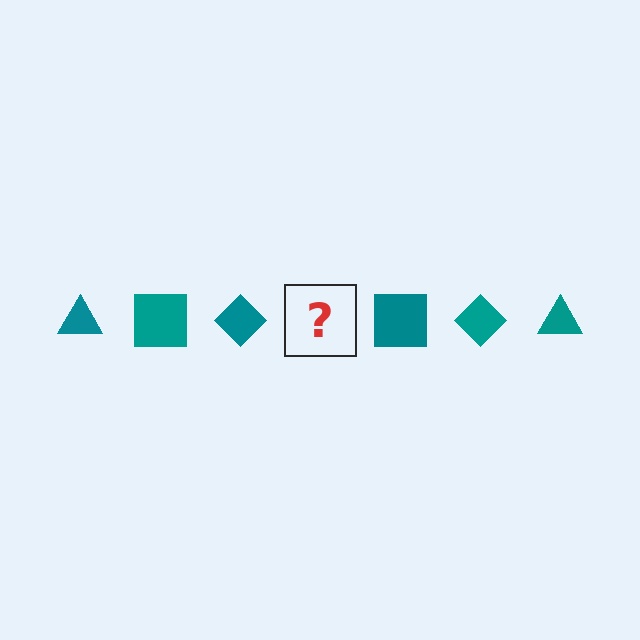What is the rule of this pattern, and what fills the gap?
The rule is that the pattern cycles through triangle, square, diamond shapes in teal. The gap should be filled with a teal triangle.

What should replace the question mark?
The question mark should be replaced with a teal triangle.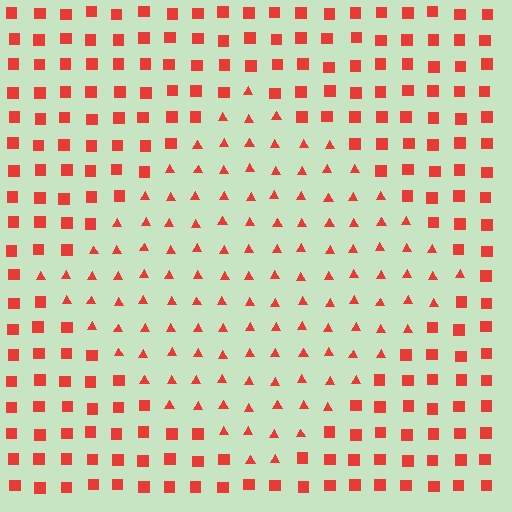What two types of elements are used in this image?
The image uses triangles inside the diamond region and squares outside it.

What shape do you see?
I see a diamond.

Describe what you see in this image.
The image is filled with small red elements arranged in a uniform grid. A diamond-shaped region contains triangles, while the surrounding area contains squares. The boundary is defined purely by the change in element shape.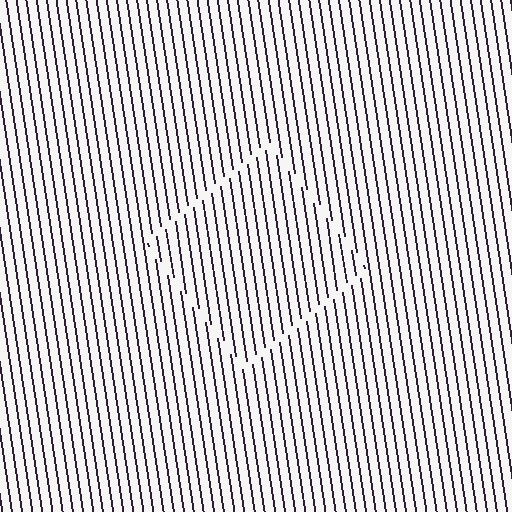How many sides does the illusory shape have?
4 sides — the line-ends trace a square.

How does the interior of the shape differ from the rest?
The interior of the shape contains the same grating, shifted by half a period — the contour is defined by the phase discontinuity where line-ends from the inner and outer gratings abut.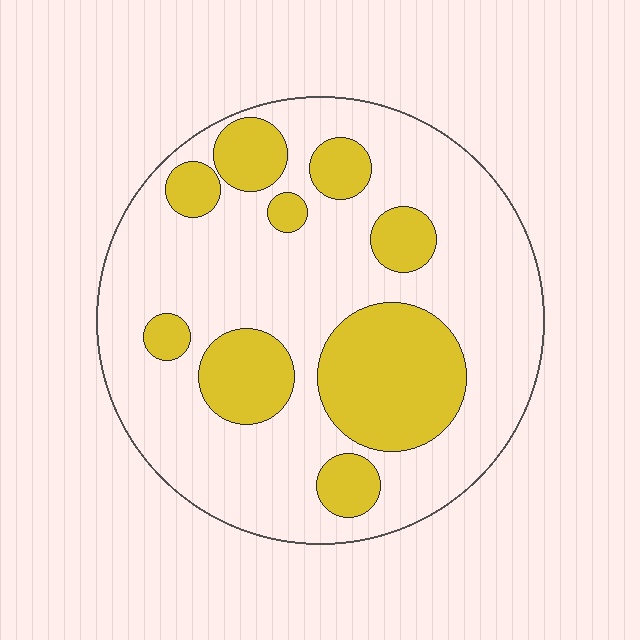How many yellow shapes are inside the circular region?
9.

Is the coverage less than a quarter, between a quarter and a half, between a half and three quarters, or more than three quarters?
Between a quarter and a half.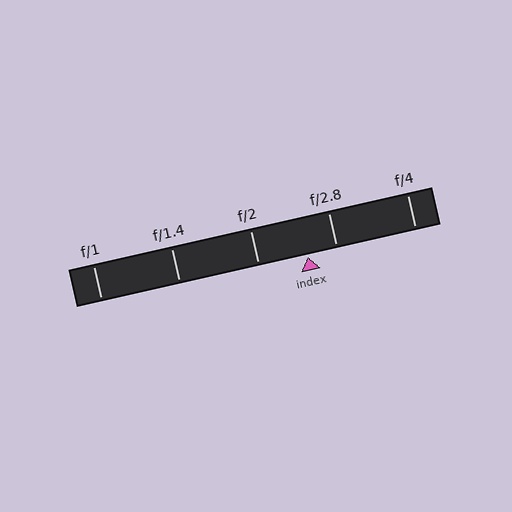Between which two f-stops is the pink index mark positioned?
The index mark is between f/2 and f/2.8.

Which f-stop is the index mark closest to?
The index mark is closest to f/2.8.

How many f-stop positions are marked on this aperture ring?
There are 5 f-stop positions marked.